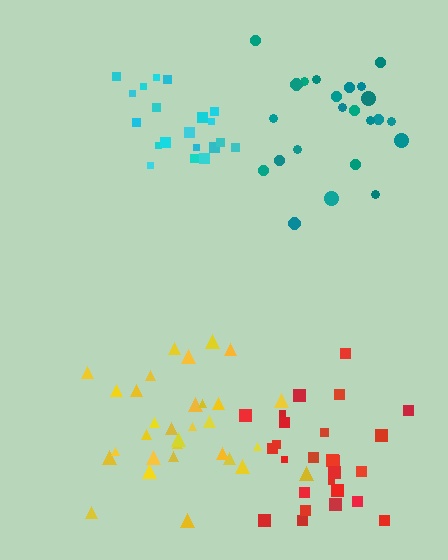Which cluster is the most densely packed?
Cyan.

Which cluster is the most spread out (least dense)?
Yellow.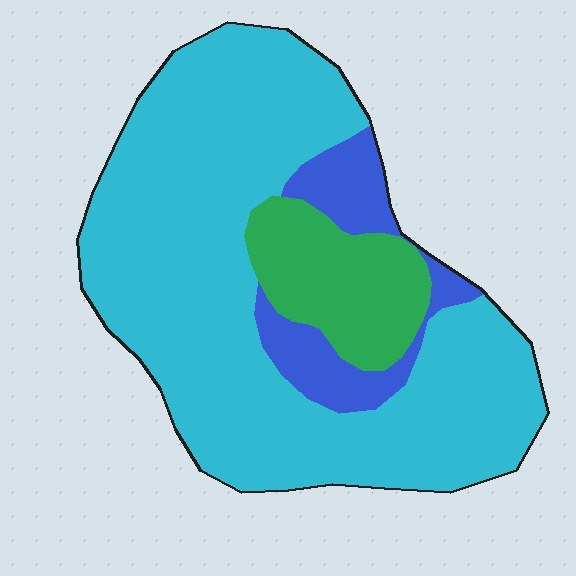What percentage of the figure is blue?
Blue covers 12% of the figure.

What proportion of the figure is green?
Green covers 15% of the figure.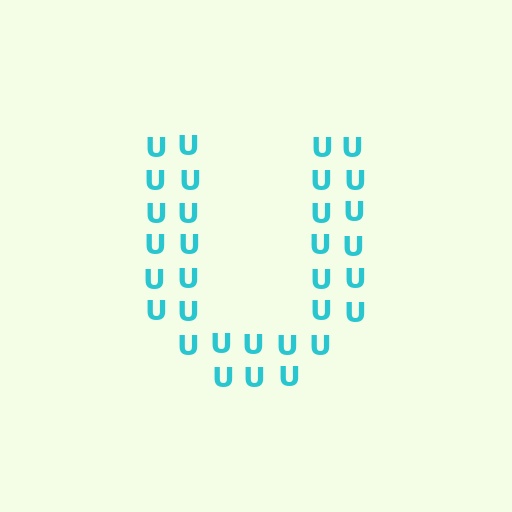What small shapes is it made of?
It is made of small letter U's.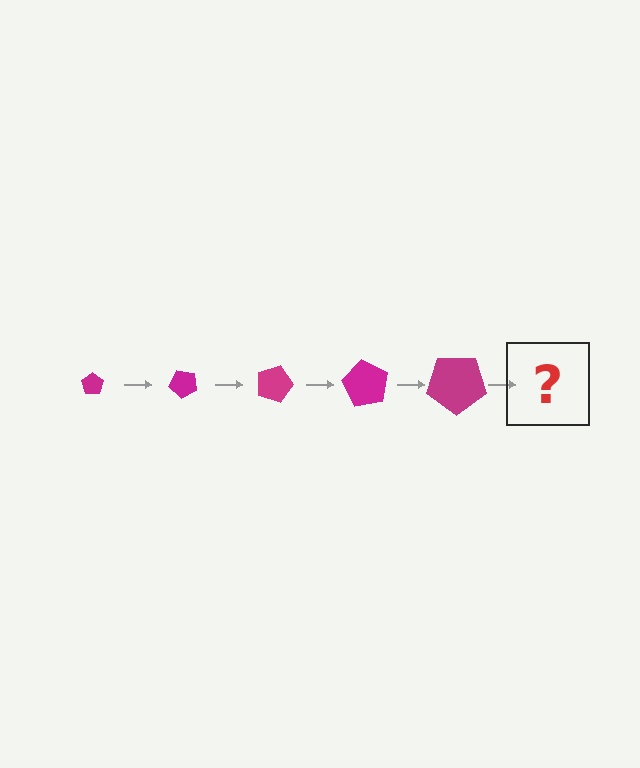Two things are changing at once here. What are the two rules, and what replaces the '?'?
The two rules are that the pentagon grows larger each step and it rotates 45 degrees each step. The '?' should be a pentagon, larger than the previous one and rotated 225 degrees from the start.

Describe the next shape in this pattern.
It should be a pentagon, larger than the previous one and rotated 225 degrees from the start.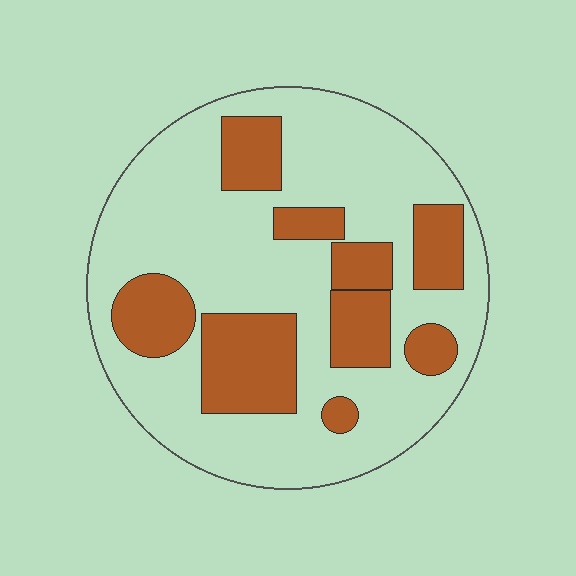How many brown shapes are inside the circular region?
9.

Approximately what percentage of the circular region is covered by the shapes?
Approximately 30%.